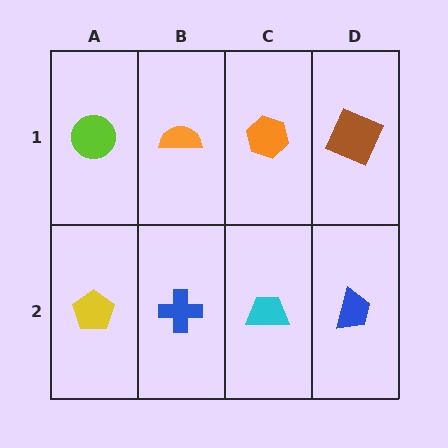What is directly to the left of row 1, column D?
An orange hexagon.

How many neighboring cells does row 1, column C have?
3.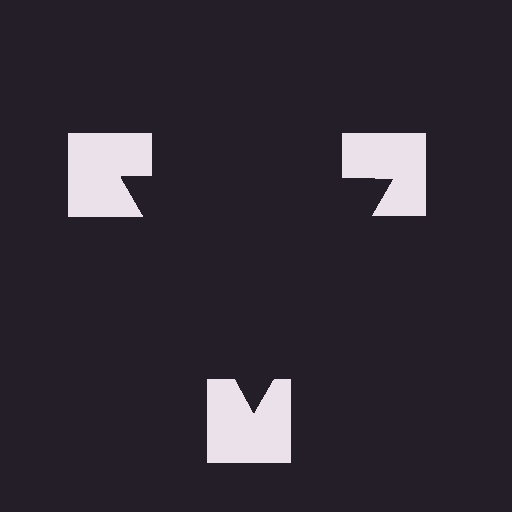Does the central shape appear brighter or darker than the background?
It typically appears slightly darker than the background, even though no actual brightness change is drawn.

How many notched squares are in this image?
There are 3 — one at each vertex of the illusory triangle.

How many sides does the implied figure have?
3 sides.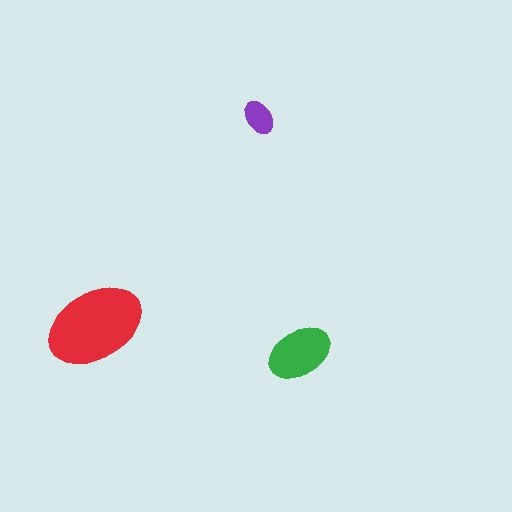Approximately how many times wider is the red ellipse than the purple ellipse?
About 3 times wider.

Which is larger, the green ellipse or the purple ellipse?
The green one.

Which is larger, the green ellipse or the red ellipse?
The red one.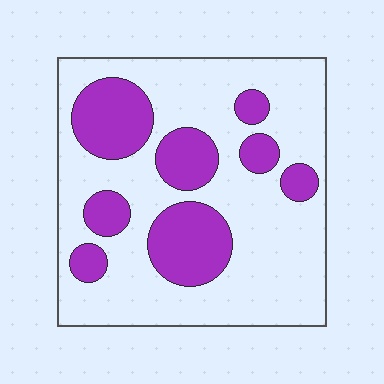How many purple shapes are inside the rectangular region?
8.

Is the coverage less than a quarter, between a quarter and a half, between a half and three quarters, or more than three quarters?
Between a quarter and a half.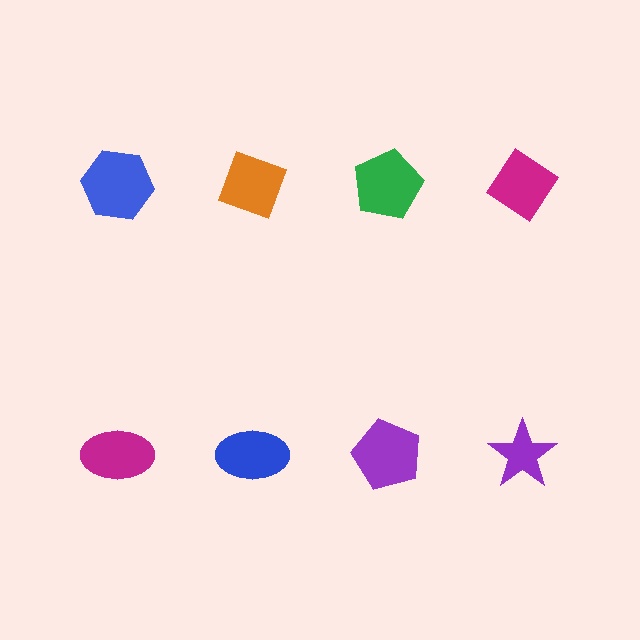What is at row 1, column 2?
An orange diamond.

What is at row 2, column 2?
A blue ellipse.